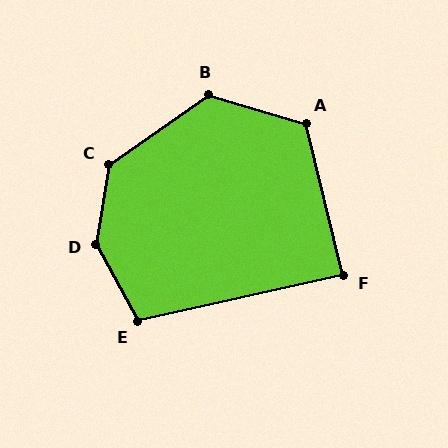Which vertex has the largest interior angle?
D, at approximately 142 degrees.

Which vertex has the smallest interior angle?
F, at approximately 89 degrees.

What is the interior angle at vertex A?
Approximately 120 degrees (obtuse).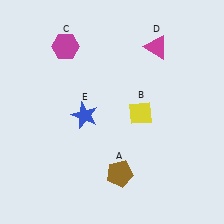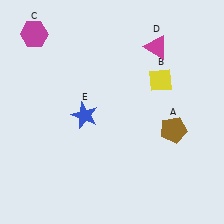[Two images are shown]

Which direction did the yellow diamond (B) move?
The yellow diamond (B) moved up.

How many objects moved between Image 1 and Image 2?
3 objects moved between the two images.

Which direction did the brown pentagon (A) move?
The brown pentagon (A) moved right.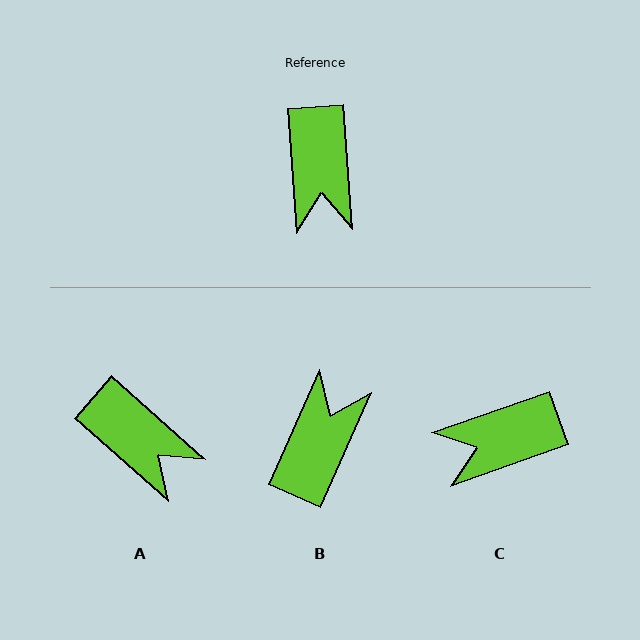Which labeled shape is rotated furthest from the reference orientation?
B, about 152 degrees away.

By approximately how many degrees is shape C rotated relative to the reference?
Approximately 75 degrees clockwise.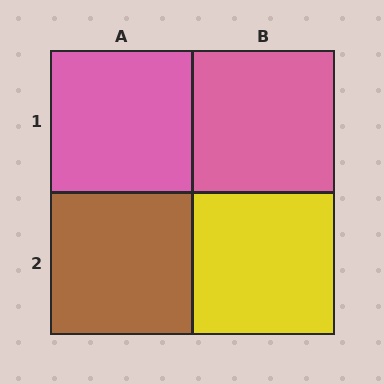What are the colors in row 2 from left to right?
Brown, yellow.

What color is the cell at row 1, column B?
Pink.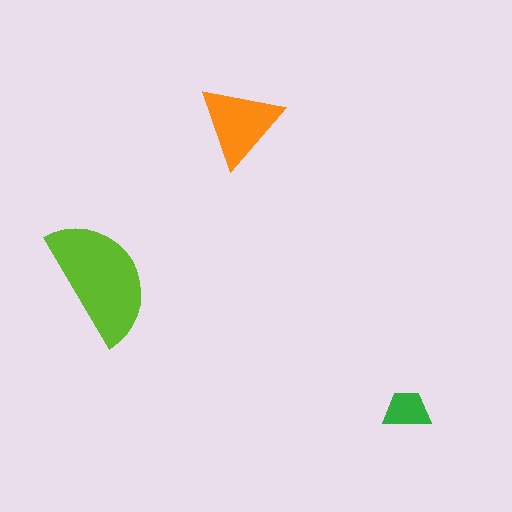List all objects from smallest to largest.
The green trapezoid, the orange triangle, the lime semicircle.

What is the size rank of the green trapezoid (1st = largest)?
3rd.